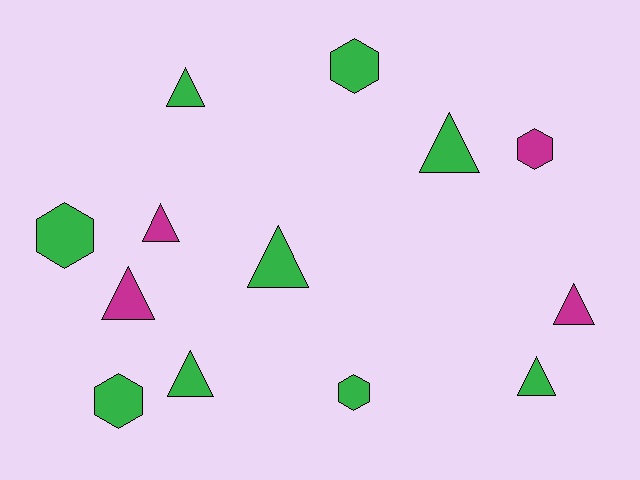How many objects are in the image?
There are 13 objects.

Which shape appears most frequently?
Triangle, with 8 objects.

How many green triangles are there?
There are 5 green triangles.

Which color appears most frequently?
Green, with 9 objects.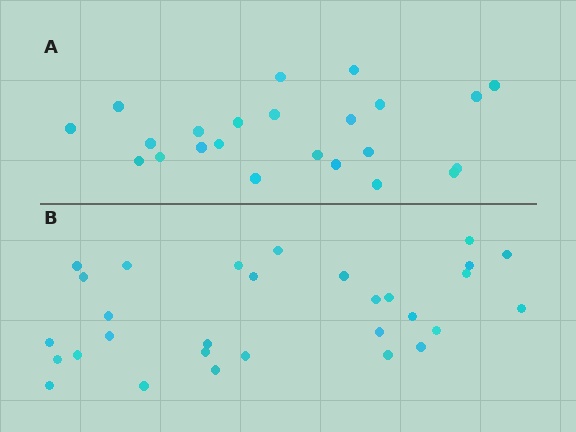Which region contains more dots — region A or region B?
Region B (the bottom region) has more dots.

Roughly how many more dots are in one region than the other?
Region B has roughly 8 or so more dots than region A.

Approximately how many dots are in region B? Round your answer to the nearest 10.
About 30 dots.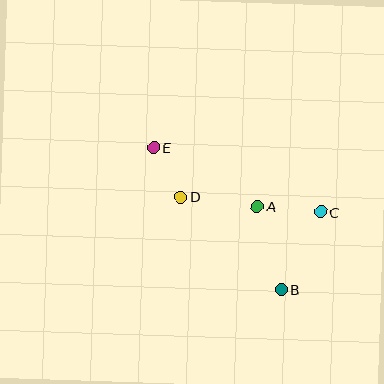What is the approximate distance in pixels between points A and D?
The distance between A and D is approximately 78 pixels.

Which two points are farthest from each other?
Points B and E are farthest from each other.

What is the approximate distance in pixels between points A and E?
The distance between A and E is approximately 119 pixels.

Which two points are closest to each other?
Points D and E are closest to each other.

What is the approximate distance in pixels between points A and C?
The distance between A and C is approximately 64 pixels.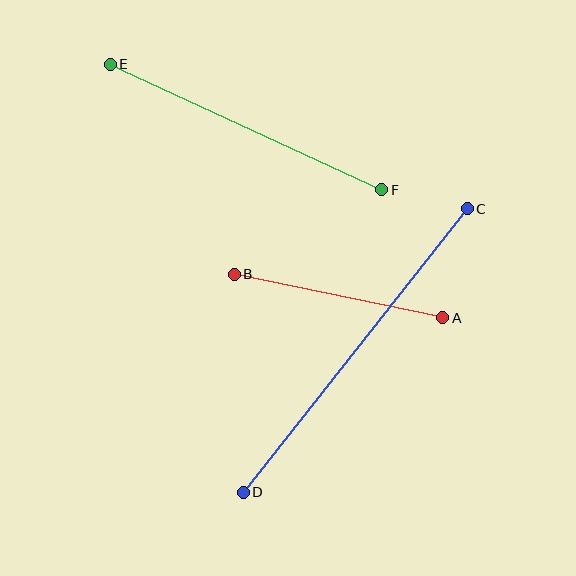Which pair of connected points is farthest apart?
Points C and D are farthest apart.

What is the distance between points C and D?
The distance is approximately 361 pixels.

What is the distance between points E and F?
The distance is approximately 299 pixels.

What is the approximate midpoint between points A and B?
The midpoint is at approximately (338, 296) pixels.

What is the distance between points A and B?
The distance is approximately 213 pixels.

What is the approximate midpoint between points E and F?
The midpoint is at approximately (246, 127) pixels.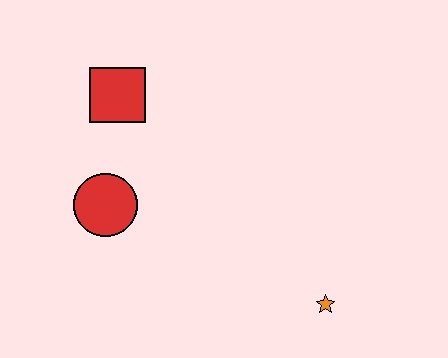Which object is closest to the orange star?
The red circle is closest to the orange star.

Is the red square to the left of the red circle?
No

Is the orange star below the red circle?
Yes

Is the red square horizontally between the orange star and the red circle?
Yes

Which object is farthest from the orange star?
The red square is farthest from the orange star.